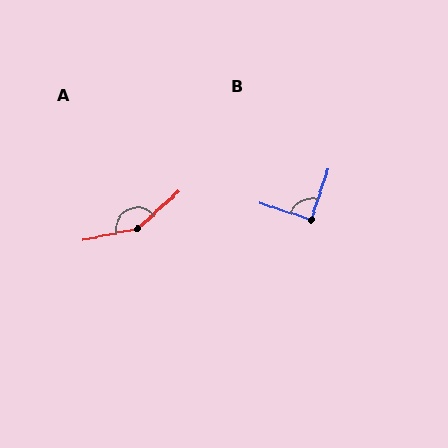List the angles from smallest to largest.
B (90°), A (149°).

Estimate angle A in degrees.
Approximately 149 degrees.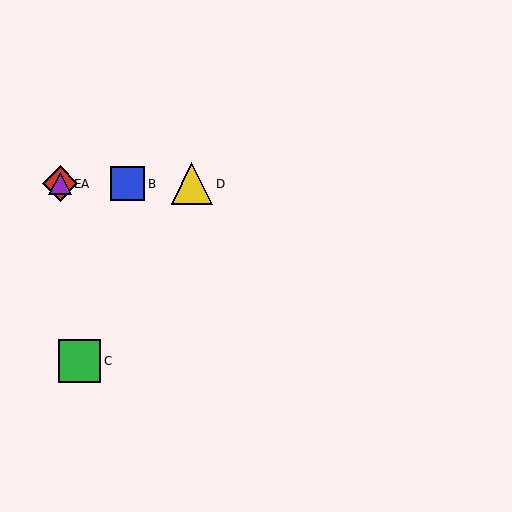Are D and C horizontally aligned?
No, D is at y≈184 and C is at y≈361.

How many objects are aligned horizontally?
4 objects (A, B, D, E) are aligned horizontally.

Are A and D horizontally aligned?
Yes, both are at y≈184.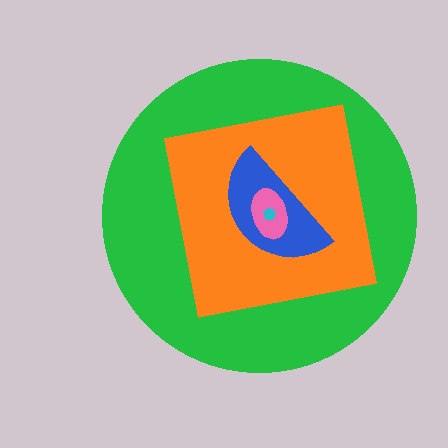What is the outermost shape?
The green circle.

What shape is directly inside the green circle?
The orange square.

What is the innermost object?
The cyan pentagon.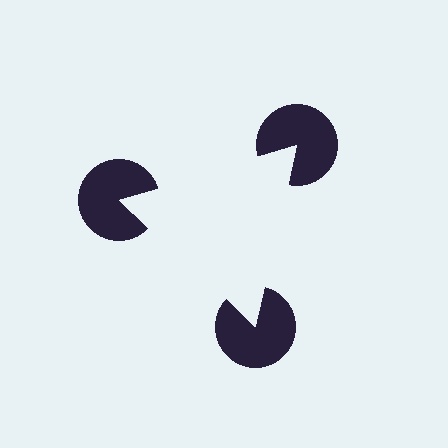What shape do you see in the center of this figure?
An illusory triangle — its edges are inferred from the aligned wedge cuts in the pac-man discs, not physically drawn.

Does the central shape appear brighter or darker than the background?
It typically appears slightly brighter than the background, even though no actual brightness change is drawn.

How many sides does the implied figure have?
3 sides.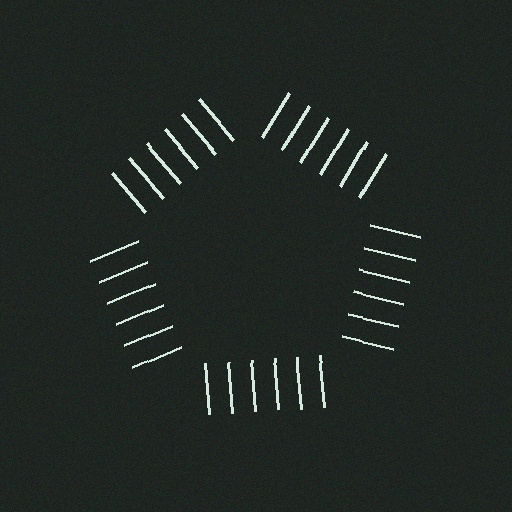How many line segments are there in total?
30 — 6 along each of the 5 edges.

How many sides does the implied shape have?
5 sides — the line-ends trace a pentagon.